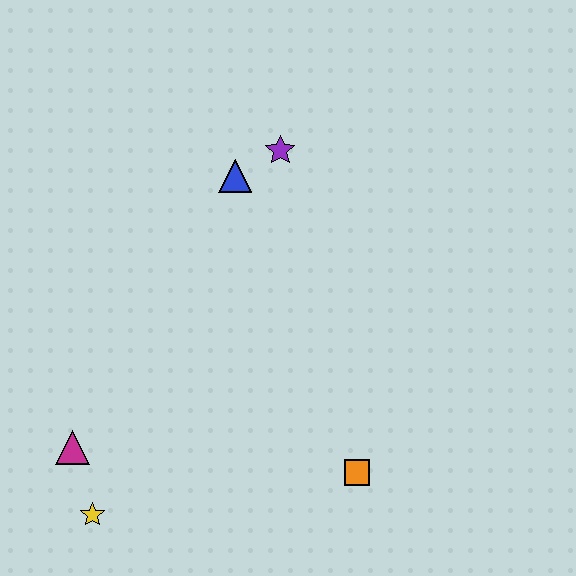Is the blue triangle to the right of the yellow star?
Yes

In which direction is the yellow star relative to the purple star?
The yellow star is below the purple star.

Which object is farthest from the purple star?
The yellow star is farthest from the purple star.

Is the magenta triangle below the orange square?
No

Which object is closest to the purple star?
The blue triangle is closest to the purple star.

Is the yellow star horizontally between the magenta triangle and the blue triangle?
Yes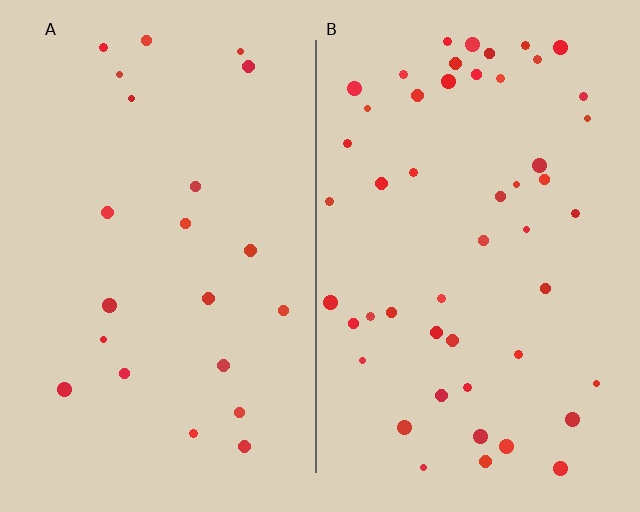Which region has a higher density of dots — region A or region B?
B (the right).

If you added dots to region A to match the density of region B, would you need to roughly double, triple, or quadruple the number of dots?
Approximately double.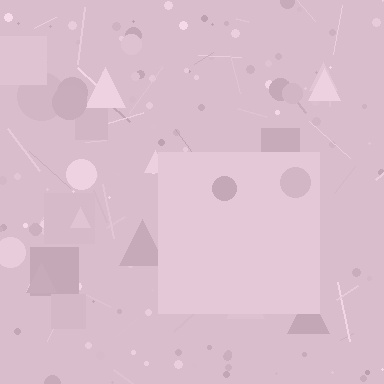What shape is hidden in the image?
A square is hidden in the image.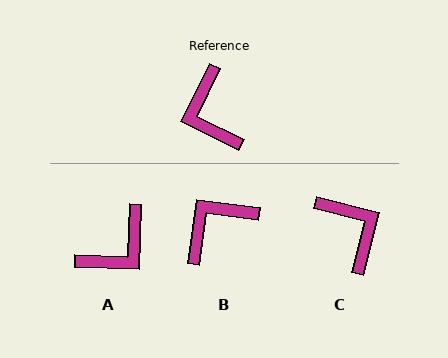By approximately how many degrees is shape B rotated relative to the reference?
Approximately 72 degrees clockwise.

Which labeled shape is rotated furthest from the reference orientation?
C, about 168 degrees away.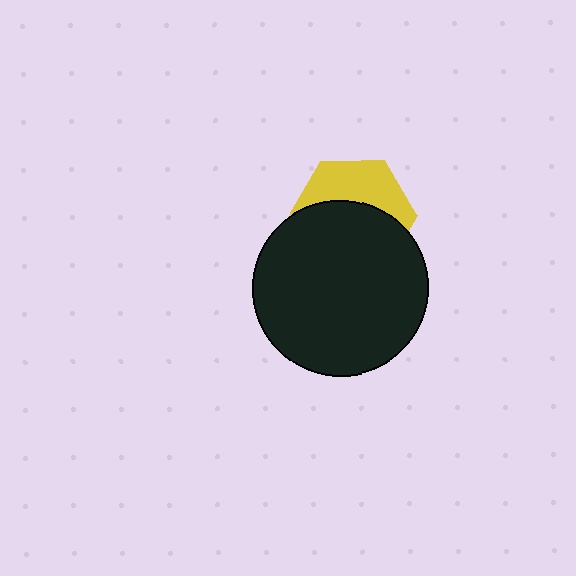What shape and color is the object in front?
The object in front is a black circle.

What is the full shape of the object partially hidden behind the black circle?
The partially hidden object is a yellow hexagon.